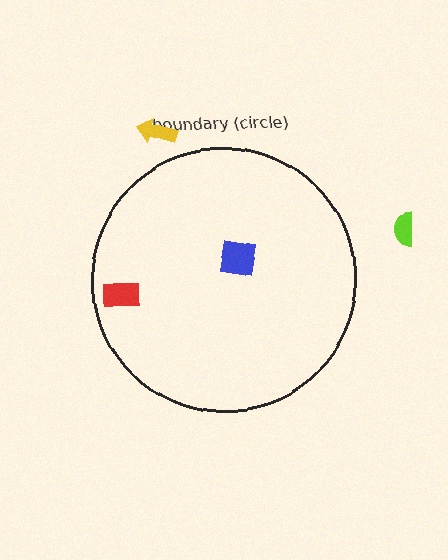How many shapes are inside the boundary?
2 inside, 2 outside.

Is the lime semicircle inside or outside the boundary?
Outside.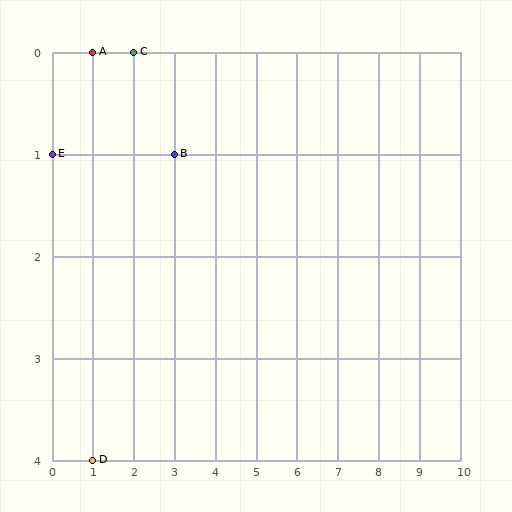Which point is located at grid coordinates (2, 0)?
Point C is at (2, 0).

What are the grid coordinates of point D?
Point D is at grid coordinates (1, 4).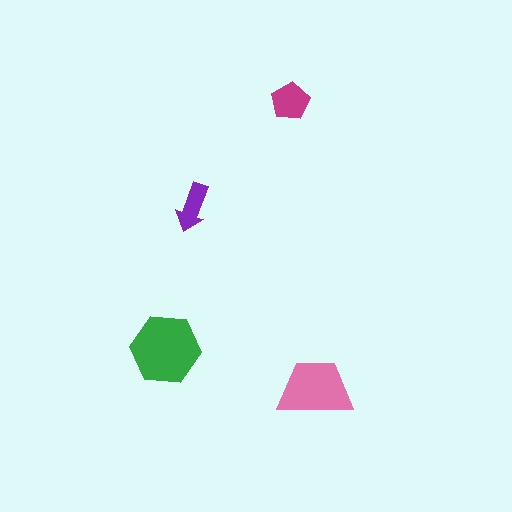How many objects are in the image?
There are 4 objects in the image.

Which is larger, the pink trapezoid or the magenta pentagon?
The pink trapezoid.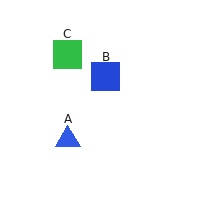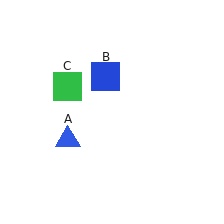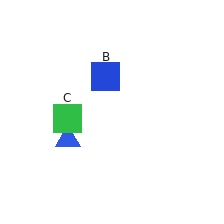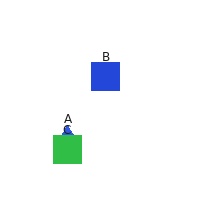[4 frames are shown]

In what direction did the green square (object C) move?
The green square (object C) moved down.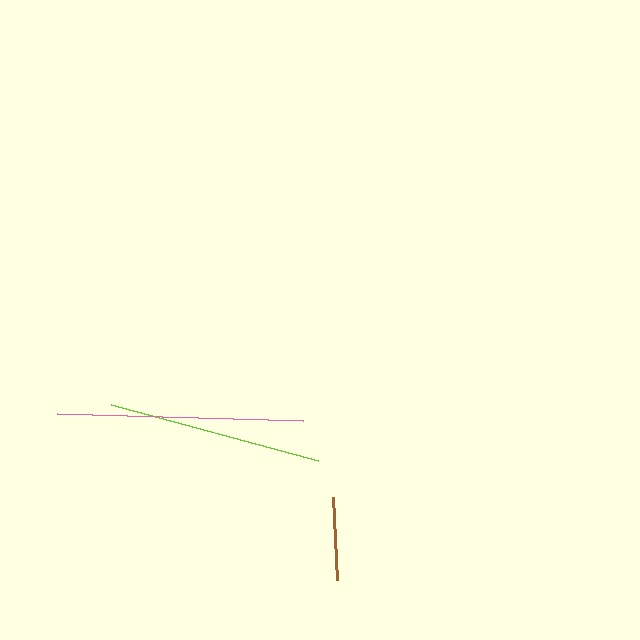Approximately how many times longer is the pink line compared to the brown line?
The pink line is approximately 2.9 times the length of the brown line.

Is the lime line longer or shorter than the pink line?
The pink line is longer than the lime line.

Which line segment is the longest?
The pink line is the longest at approximately 246 pixels.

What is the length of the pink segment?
The pink segment is approximately 246 pixels long.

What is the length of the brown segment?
The brown segment is approximately 83 pixels long.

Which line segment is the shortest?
The brown line is the shortest at approximately 83 pixels.